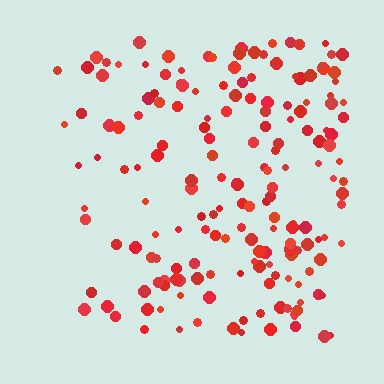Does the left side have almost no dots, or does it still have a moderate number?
Still a moderate number, just noticeably fewer than the right.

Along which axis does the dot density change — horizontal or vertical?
Horizontal.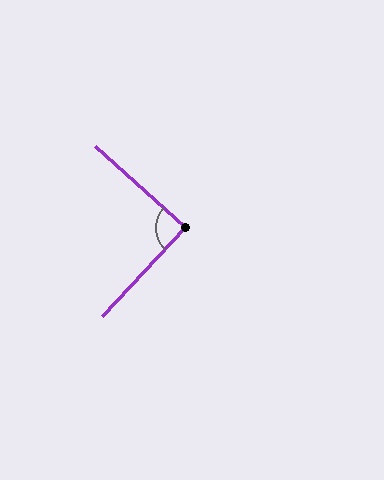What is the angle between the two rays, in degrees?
Approximately 89 degrees.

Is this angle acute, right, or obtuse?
It is approximately a right angle.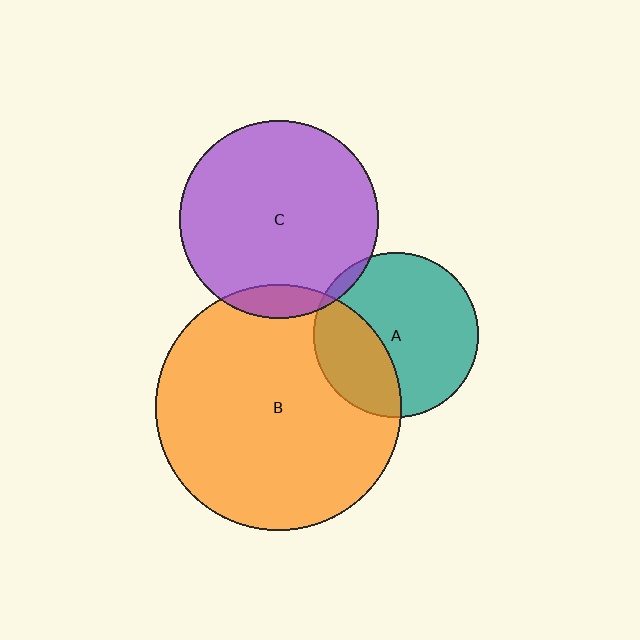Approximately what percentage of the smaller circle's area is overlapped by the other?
Approximately 10%.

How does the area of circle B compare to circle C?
Approximately 1.5 times.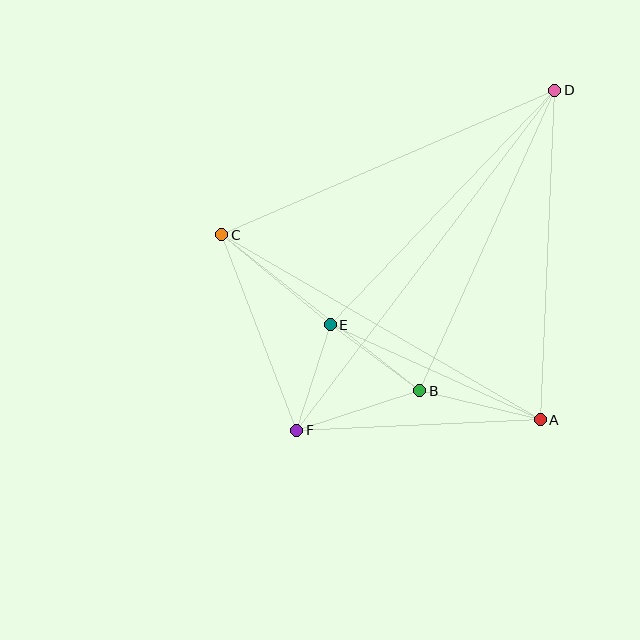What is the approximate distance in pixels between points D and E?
The distance between D and E is approximately 325 pixels.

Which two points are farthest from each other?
Points D and F are farthest from each other.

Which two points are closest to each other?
Points E and F are closest to each other.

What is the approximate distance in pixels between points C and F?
The distance between C and F is approximately 210 pixels.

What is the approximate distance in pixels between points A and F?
The distance between A and F is approximately 244 pixels.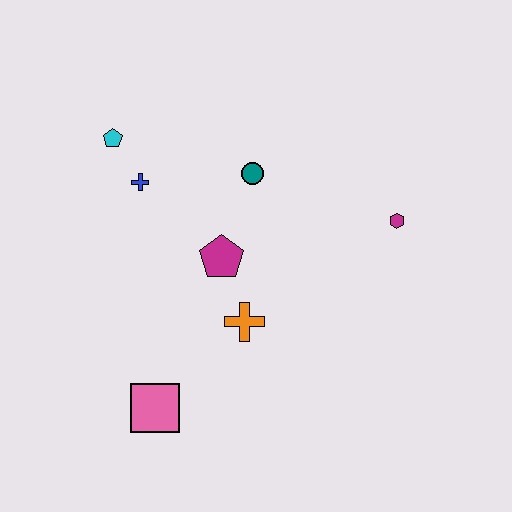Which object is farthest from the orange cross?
The cyan pentagon is farthest from the orange cross.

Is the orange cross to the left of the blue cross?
No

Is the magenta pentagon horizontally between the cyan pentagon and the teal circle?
Yes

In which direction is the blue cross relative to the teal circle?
The blue cross is to the left of the teal circle.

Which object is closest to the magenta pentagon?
The orange cross is closest to the magenta pentagon.